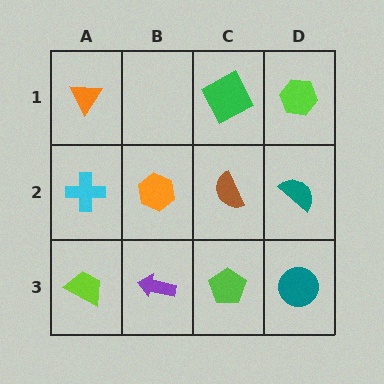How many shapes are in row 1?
3 shapes.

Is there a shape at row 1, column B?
No, that cell is empty.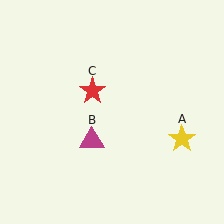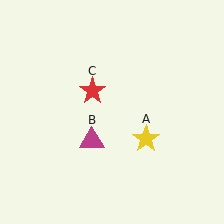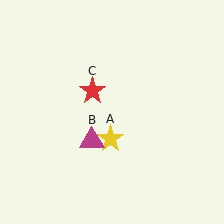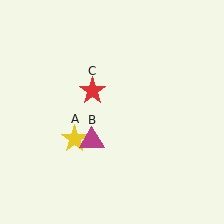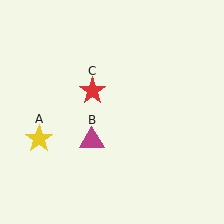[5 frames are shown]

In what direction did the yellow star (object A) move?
The yellow star (object A) moved left.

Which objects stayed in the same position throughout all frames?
Magenta triangle (object B) and red star (object C) remained stationary.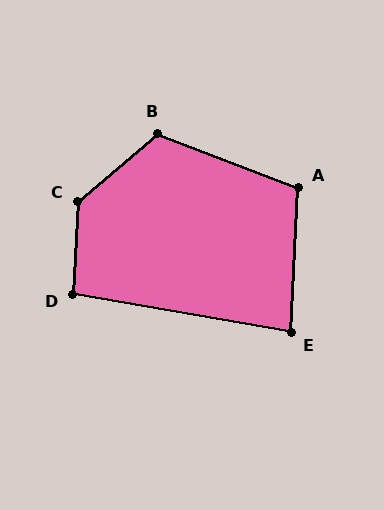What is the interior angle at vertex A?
Approximately 108 degrees (obtuse).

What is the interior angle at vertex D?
Approximately 96 degrees (obtuse).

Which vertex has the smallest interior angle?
E, at approximately 83 degrees.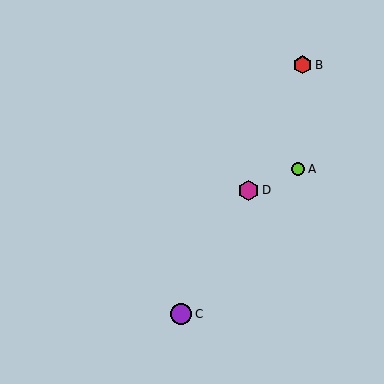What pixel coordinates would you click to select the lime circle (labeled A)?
Click at (298, 169) to select the lime circle A.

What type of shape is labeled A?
Shape A is a lime circle.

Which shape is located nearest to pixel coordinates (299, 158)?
The lime circle (labeled A) at (298, 169) is nearest to that location.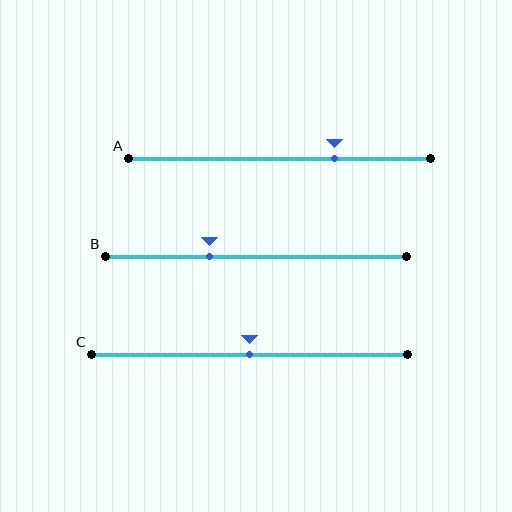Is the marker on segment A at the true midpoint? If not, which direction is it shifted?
No, the marker on segment A is shifted to the right by about 18% of the segment length.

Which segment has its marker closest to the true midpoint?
Segment C has its marker closest to the true midpoint.